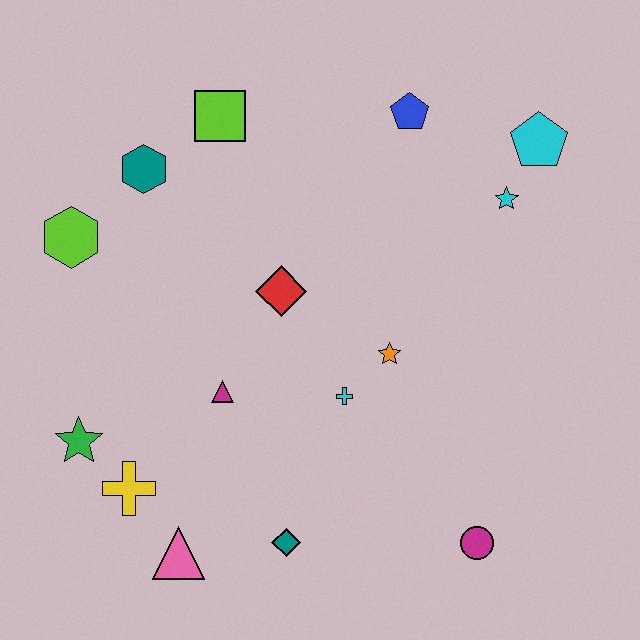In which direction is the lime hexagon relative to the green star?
The lime hexagon is above the green star.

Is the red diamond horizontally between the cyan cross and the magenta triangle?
Yes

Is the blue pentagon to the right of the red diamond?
Yes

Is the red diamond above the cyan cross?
Yes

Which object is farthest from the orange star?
The lime hexagon is farthest from the orange star.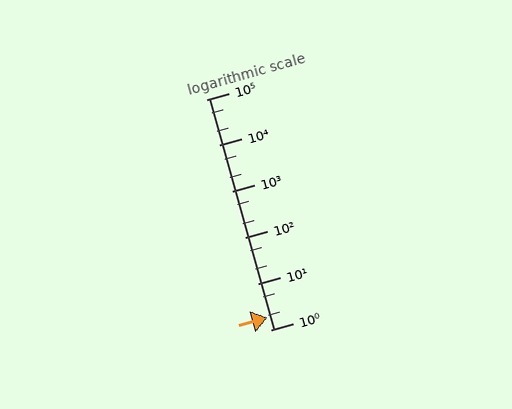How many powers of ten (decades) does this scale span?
The scale spans 5 decades, from 1 to 100000.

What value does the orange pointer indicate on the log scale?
The pointer indicates approximately 1.8.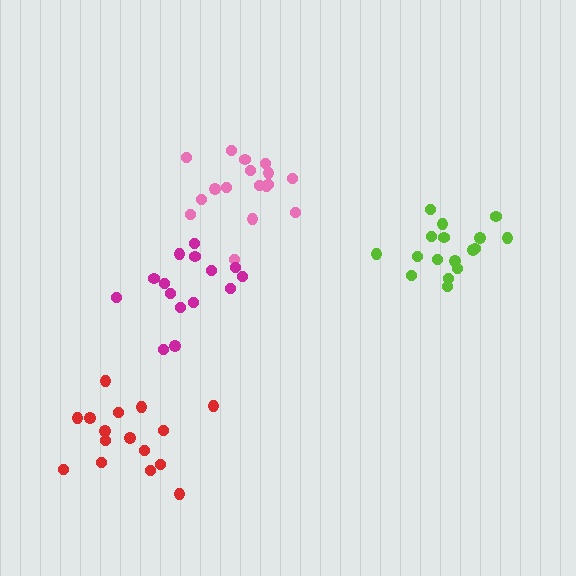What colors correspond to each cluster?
The clusters are colored: lime, red, pink, magenta.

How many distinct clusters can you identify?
There are 4 distinct clusters.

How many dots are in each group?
Group 1: 17 dots, Group 2: 16 dots, Group 3: 17 dots, Group 4: 15 dots (65 total).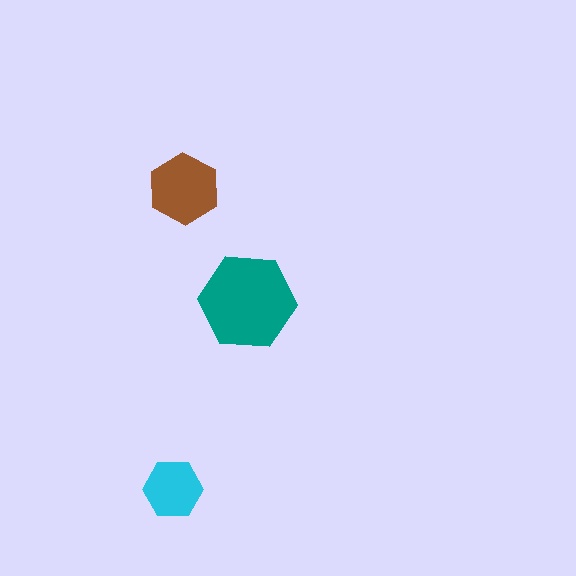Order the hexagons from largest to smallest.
the teal one, the brown one, the cyan one.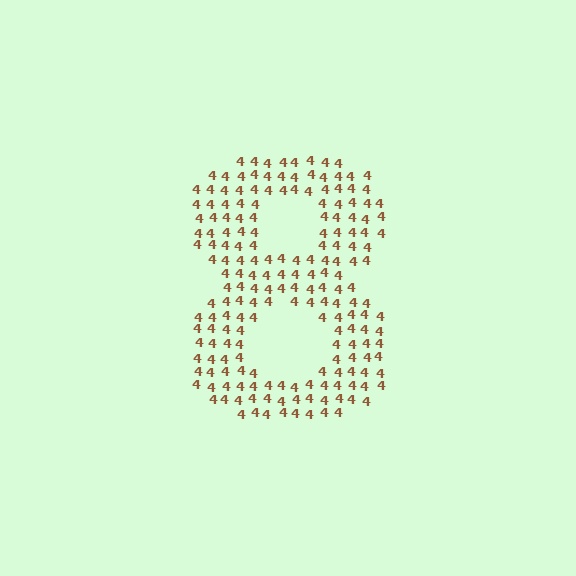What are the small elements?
The small elements are digit 4's.